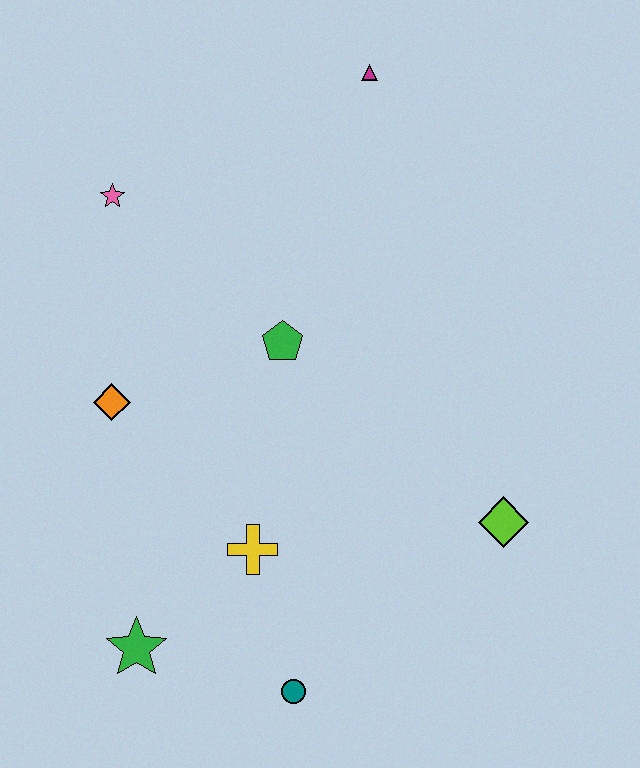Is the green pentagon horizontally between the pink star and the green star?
No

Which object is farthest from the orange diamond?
The magenta triangle is farthest from the orange diamond.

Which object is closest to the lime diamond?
The yellow cross is closest to the lime diamond.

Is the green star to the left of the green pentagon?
Yes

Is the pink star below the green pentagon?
No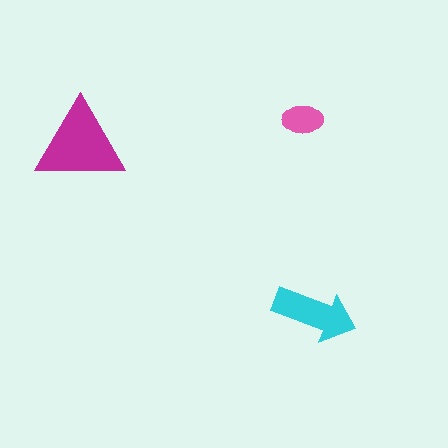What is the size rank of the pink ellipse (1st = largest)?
3rd.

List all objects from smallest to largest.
The pink ellipse, the cyan arrow, the magenta triangle.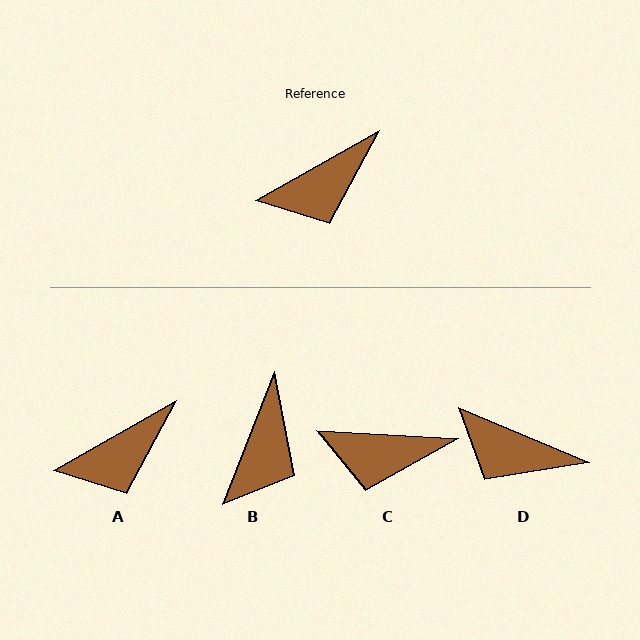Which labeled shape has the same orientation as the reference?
A.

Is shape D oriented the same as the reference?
No, it is off by about 52 degrees.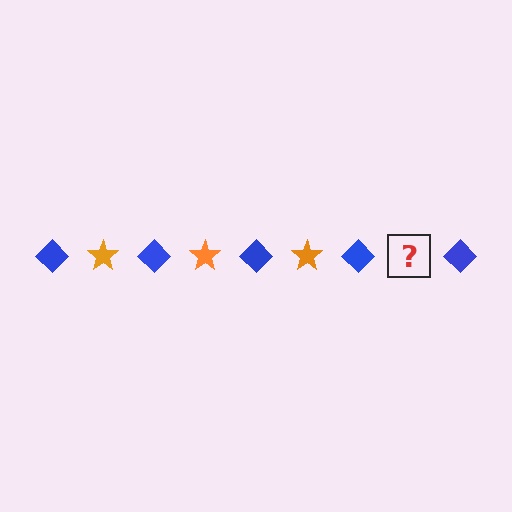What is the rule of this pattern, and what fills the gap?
The rule is that the pattern alternates between blue diamond and orange star. The gap should be filled with an orange star.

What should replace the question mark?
The question mark should be replaced with an orange star.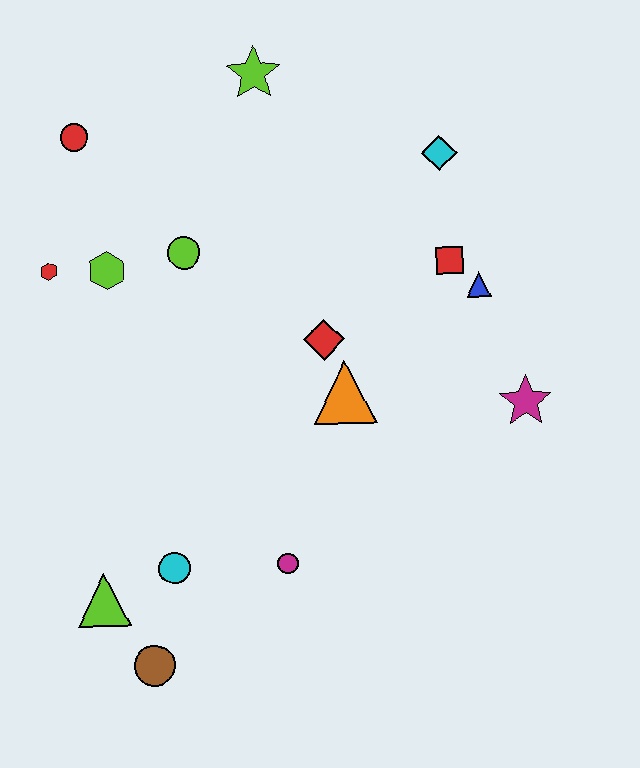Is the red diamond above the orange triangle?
Yes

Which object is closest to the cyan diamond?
The red square is closest to the cyan diamond.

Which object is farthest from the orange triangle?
The red circle is farthest from the orange triangle.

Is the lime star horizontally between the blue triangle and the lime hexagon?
Yes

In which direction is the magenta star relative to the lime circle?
The magenta star is to the right of the lime circle.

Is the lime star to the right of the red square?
No